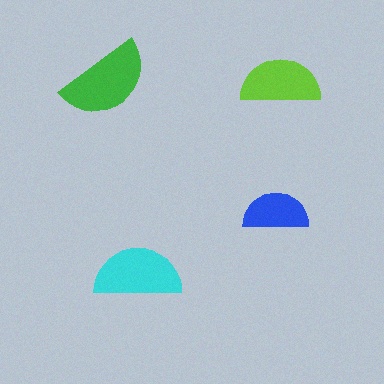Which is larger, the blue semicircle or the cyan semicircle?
The cyan one.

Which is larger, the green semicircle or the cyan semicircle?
The green one.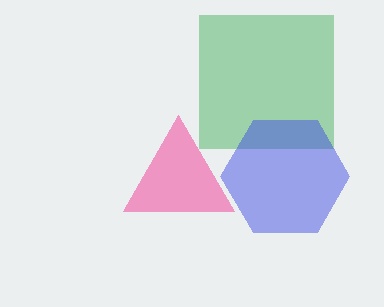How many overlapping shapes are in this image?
There are 3 overlapping shapes in the image.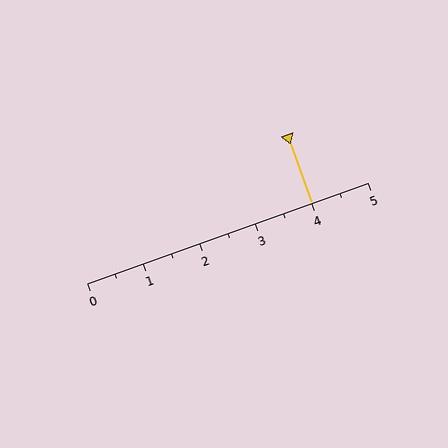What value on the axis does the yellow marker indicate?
The marker indicates approximately 4.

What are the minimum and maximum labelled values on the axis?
The axis runs from 0 to 5.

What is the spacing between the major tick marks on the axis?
The major ticks are spaced 1 apart.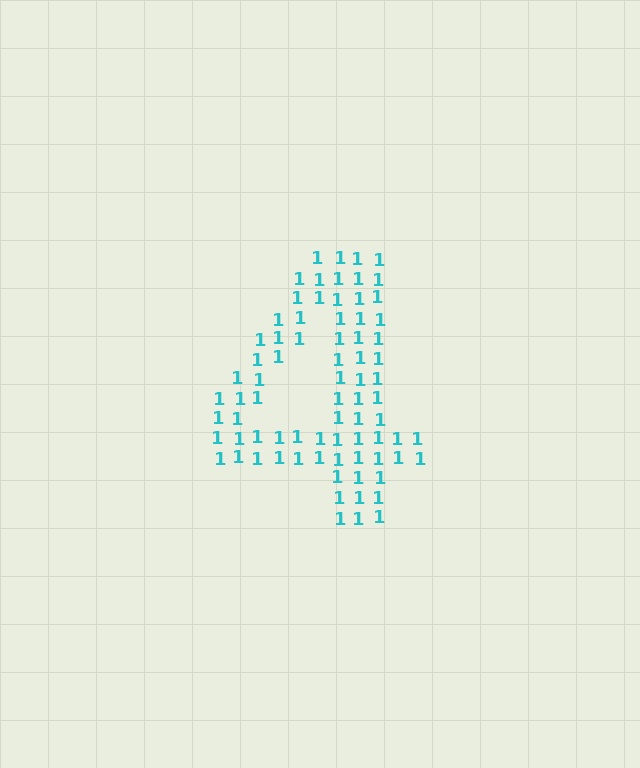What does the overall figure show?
The overall figure shows the digit 4.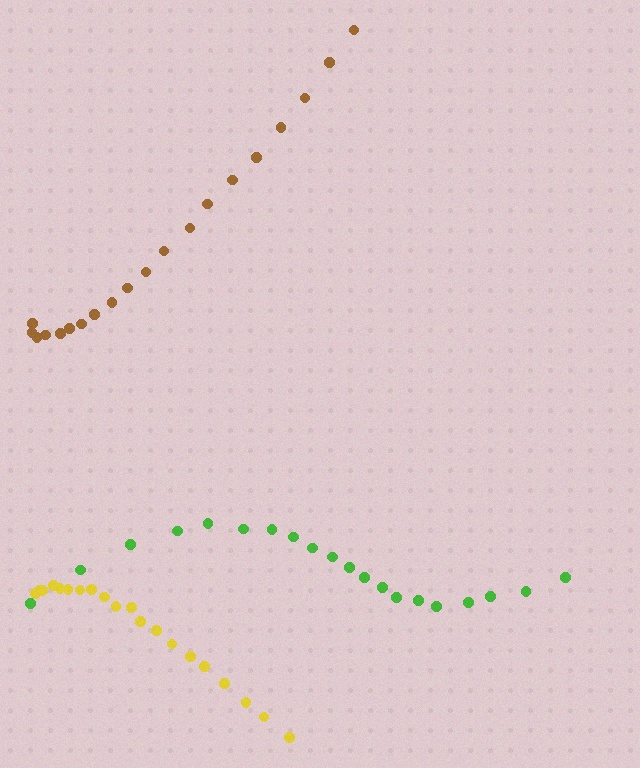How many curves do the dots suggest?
There are 3 distinct paths.